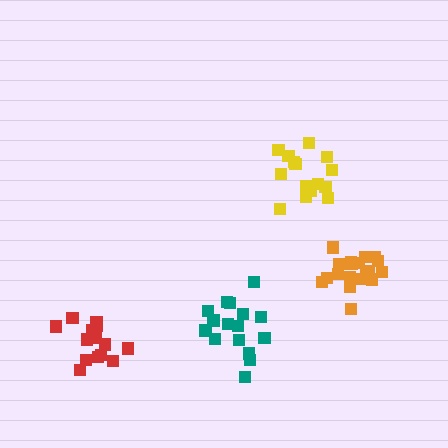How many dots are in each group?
Group 1: 17 dots, Group 2: 15 dots, Group 3: 19 dots, Group 4: 14 dots (65 total).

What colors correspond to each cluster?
The clusters are colored: teal, yellow, orange, red.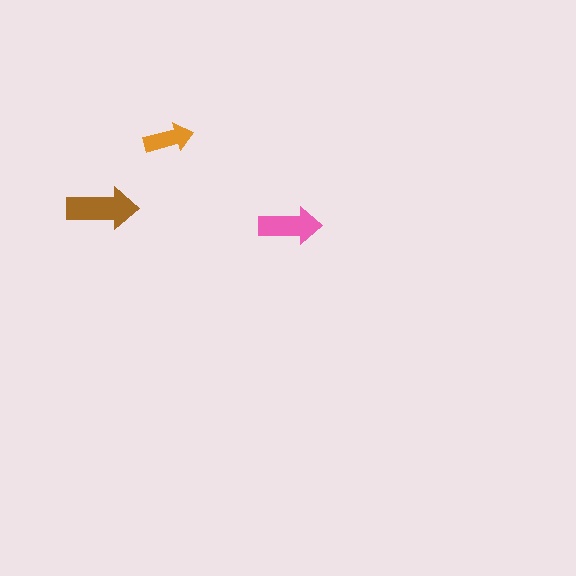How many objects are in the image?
There are 3 objects in the image.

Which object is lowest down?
The pink arrow is bottommost.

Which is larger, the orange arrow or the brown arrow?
The brown one.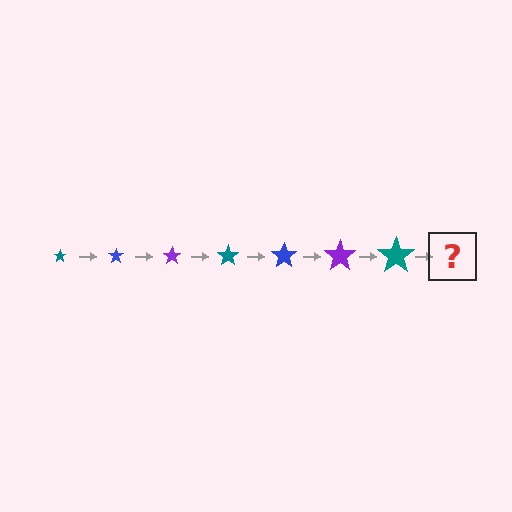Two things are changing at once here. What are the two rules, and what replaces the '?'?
The two rules are that the star grows larger each step and the color cycles through teal, blue, and purple. The '?' should be a blue star, larger than the previous one.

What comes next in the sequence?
The next element should be a blue star, larger than the previous one.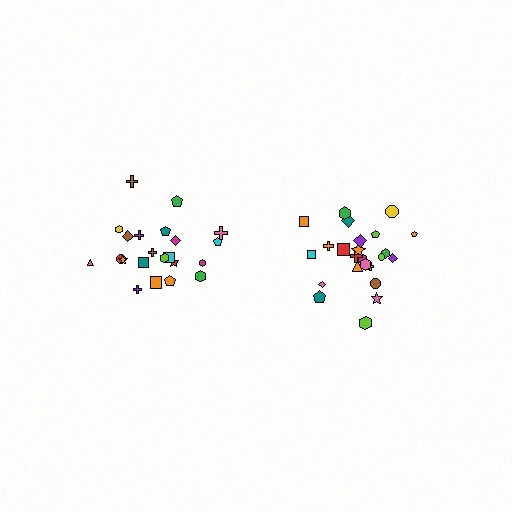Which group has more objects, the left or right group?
The right group.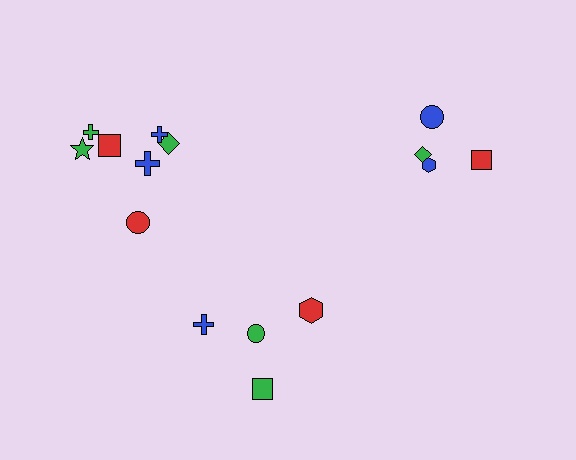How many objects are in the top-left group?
There are 8 objects.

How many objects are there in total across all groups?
There are 16 objects.